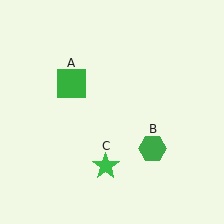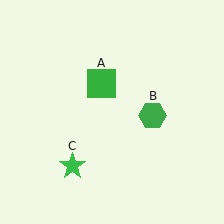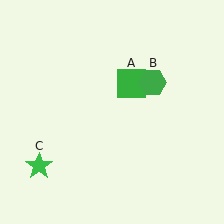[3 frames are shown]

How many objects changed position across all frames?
3 objects changed position: green square (object A), green hexagon (object B), green star (object C).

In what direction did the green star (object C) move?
The green star (object C) moved left.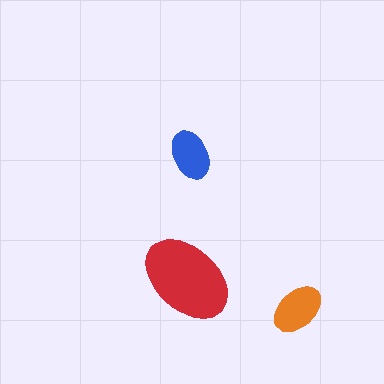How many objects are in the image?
There are 3 objects in the image.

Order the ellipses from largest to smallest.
the red one, the orange one, the blue one.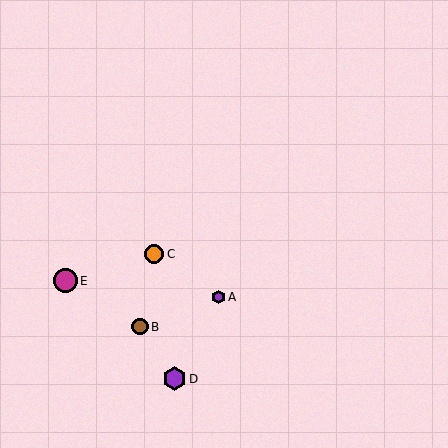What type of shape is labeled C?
Shape C is an orange circle.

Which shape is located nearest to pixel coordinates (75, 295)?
The magenta circle (labeled E) at (65, 281) is nearest to that location.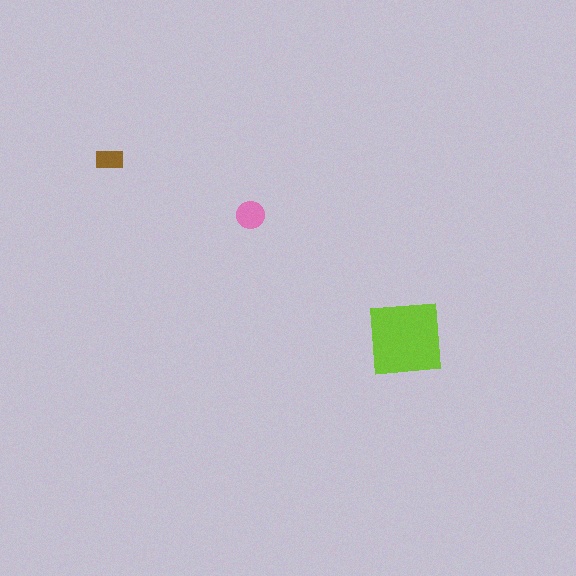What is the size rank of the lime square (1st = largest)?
1st.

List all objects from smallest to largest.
The brown rectangle, the pink circle, the lime square.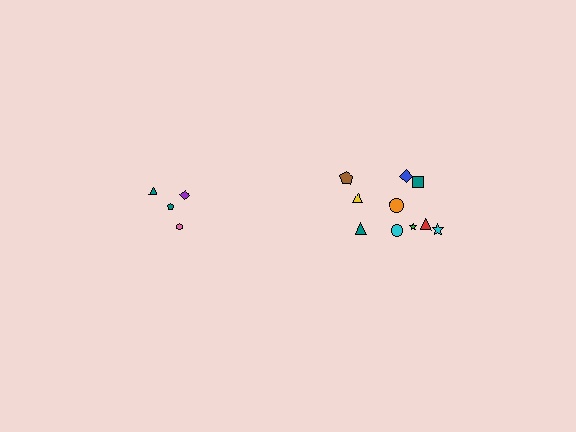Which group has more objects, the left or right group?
The right group.